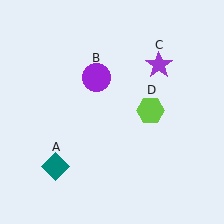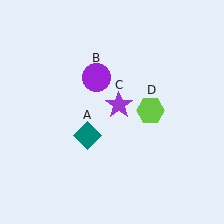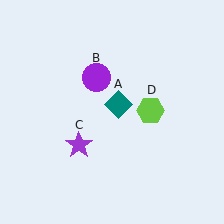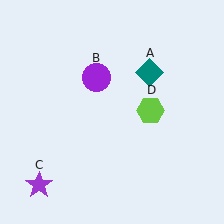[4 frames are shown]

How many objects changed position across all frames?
2 objects changed position: teal diamond (object A), purple star (object C).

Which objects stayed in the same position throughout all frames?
Purple circle (object B) and lime hexagon (object D) remained stationary.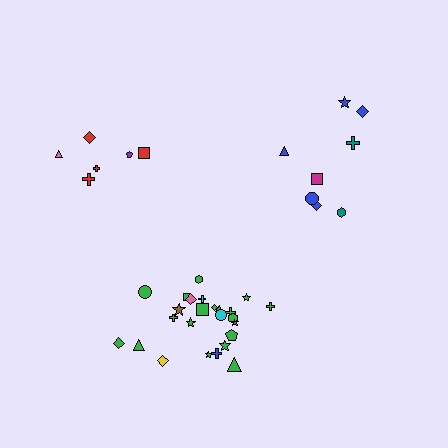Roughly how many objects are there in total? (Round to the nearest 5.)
Roughly 40 objects in total.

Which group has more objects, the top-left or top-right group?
The top-right group.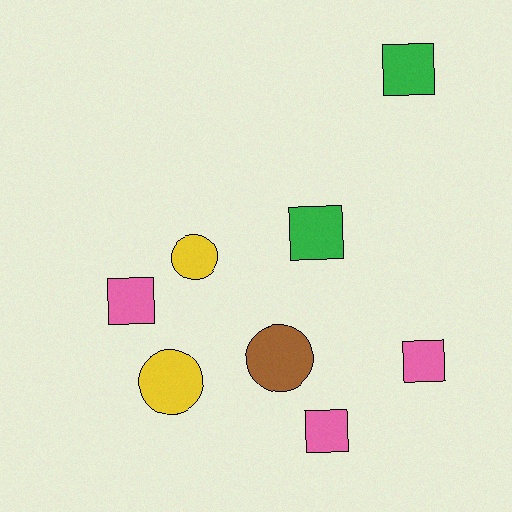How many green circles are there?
There are no green circles.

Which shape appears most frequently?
Square, with 5 objects.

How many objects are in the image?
There are 8 objects.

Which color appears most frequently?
Pink, with 3 objects.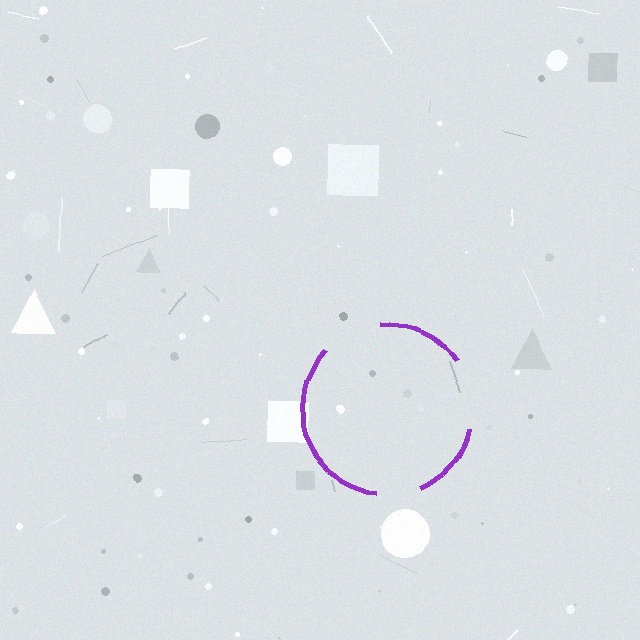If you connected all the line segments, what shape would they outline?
They would outline a circle.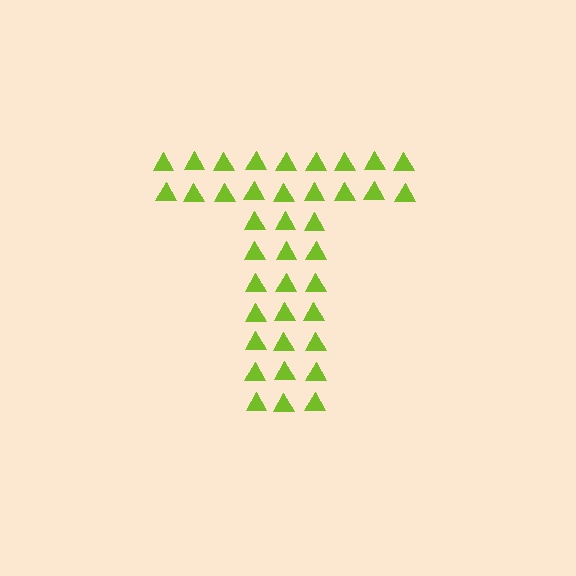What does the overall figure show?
The overall figure shows the letter T.